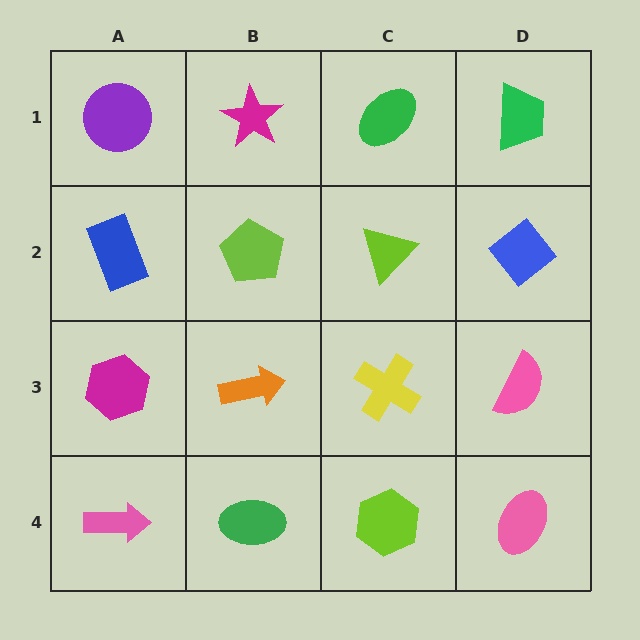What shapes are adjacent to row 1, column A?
A blue rectangle (row 2, column A), a magenta star (row 1, column B).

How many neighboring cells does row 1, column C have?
3.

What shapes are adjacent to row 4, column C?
A yellow cross (row 3, column C), a green ellipse (row 4, column B), a pink ellipse (row 4, column D).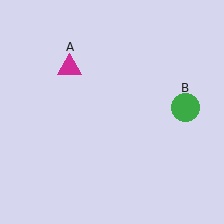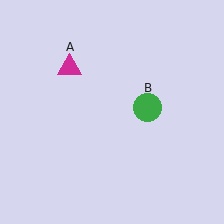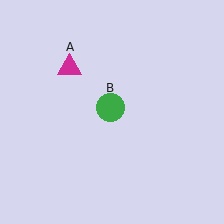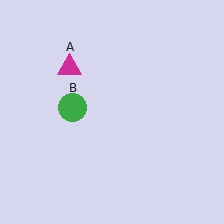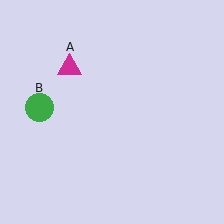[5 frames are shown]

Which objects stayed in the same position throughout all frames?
Magenta triangle (object A) remained stationary.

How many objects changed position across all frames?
1 object changed position: green circle (object B).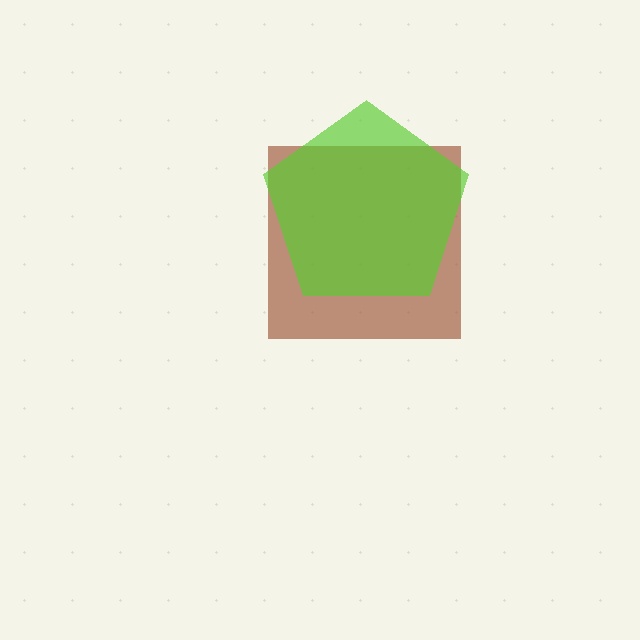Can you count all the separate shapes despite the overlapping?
Yes, there are 2 separate shapes.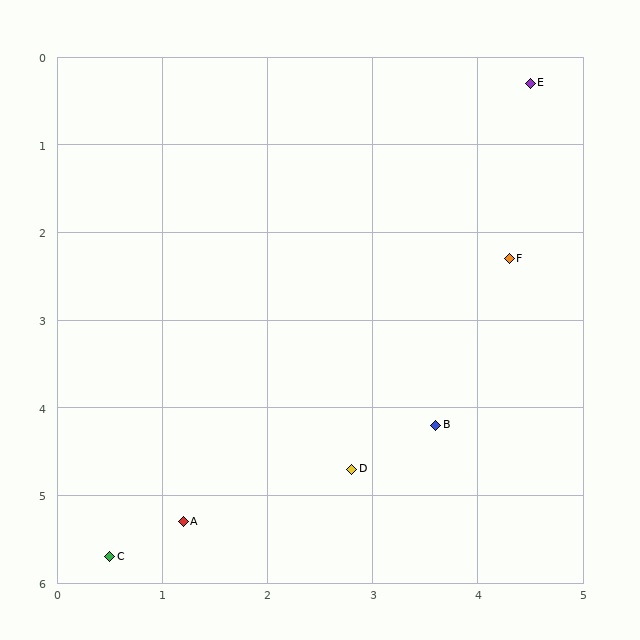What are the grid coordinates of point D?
Point D is at approximately (2.8, 4.7).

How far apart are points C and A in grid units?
Points C and A are about 0.8 grid units apart.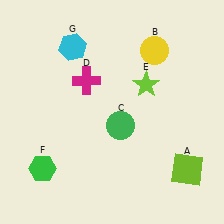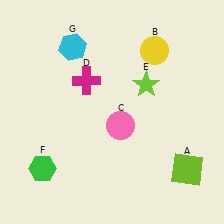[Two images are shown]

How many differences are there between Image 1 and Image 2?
There is 1 difference between the two images.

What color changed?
The circle (C) changed from green in Image 1 to pink in Image 2.